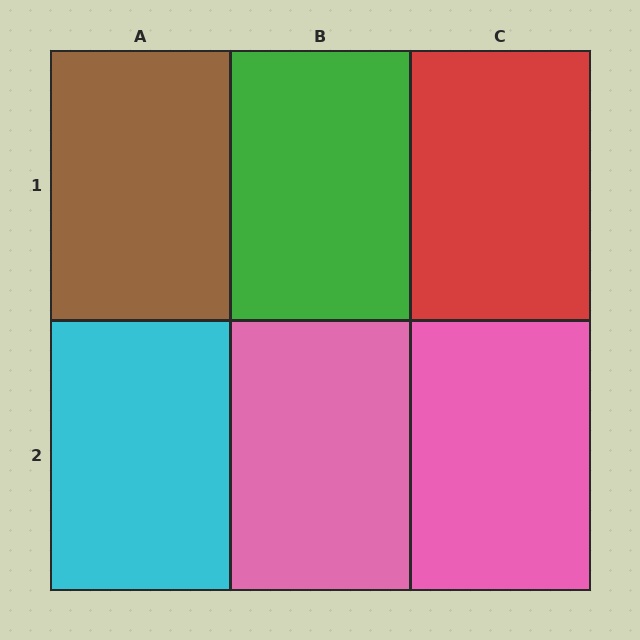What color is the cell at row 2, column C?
Pink.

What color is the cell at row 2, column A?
Cyan.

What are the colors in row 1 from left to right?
Brown, green, red.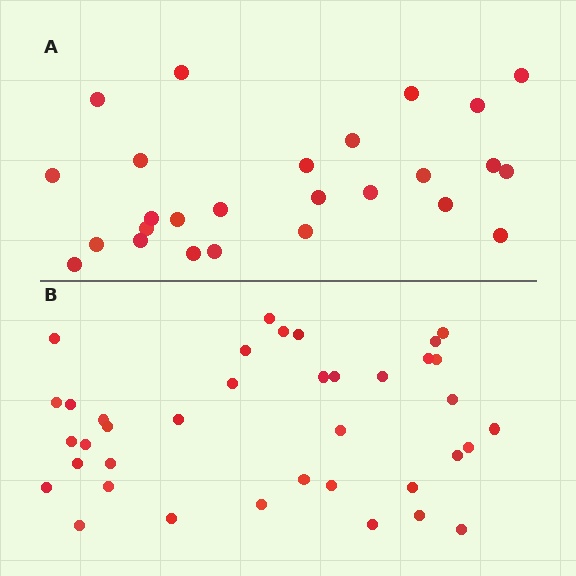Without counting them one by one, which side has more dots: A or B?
Region B (the bottom region) has more dots.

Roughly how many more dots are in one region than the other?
Region B has roughly 12 or so more dots than region A.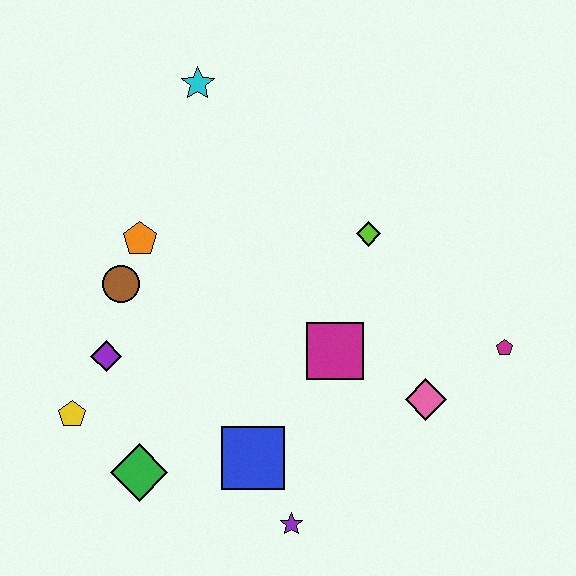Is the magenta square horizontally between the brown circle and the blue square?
No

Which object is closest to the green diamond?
The yellow pentagon is closest to the green diamond.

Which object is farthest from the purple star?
The cyan star is farthest from the purple star.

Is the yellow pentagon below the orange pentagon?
Yes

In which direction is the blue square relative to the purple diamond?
The blue square is to the right of the purple diamond.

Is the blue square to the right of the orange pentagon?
Yes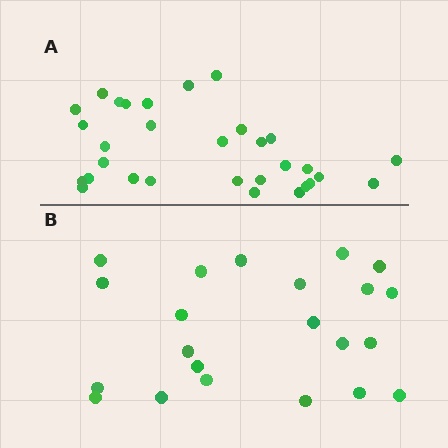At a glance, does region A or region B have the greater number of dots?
Region A (the top region) has more dots.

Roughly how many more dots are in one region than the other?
Region A has roughly 8 or so more dots than region B.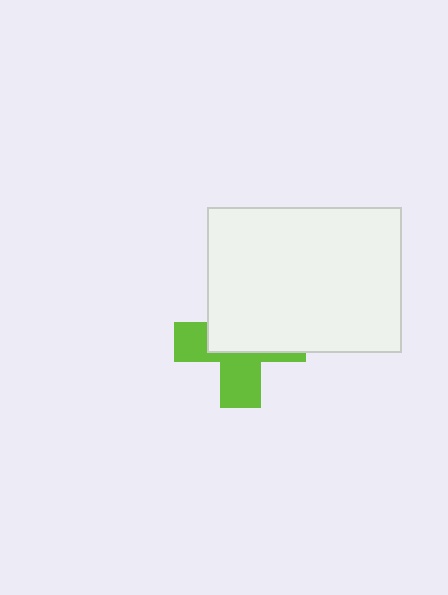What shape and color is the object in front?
The object in front is a white rectangle.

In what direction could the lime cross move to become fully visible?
The lime cross could move down. That would shift it out from behind the white rectangle entirely.